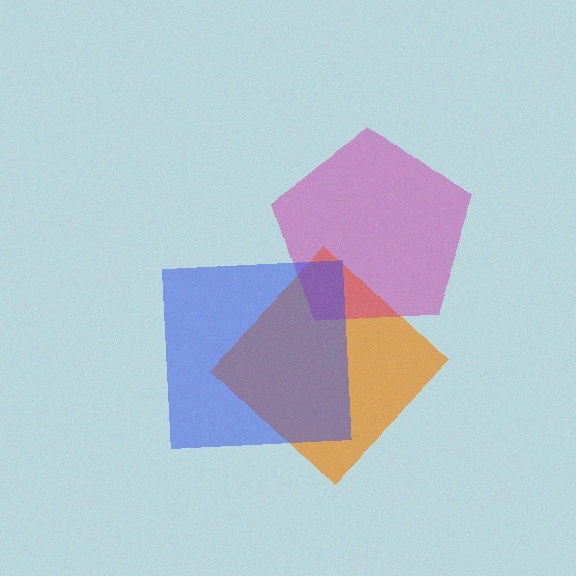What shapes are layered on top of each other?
The layered shapes are: an orange diamond, a magenta pentagon, a blue square.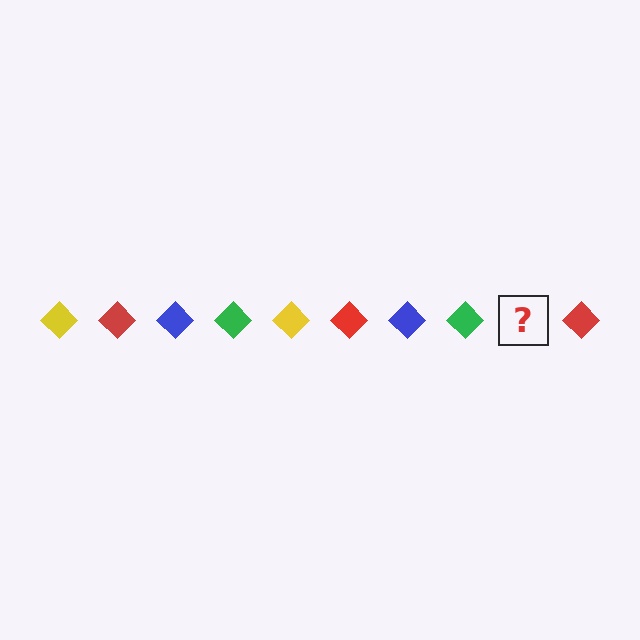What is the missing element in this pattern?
The missing element is a yellow diamond.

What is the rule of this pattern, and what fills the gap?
The rule is that the pattern cycles through yellow, red, blue, green diamonds. The gap should be filled with a yellow diamond.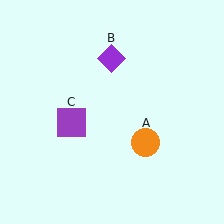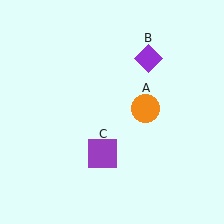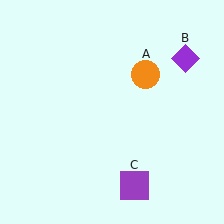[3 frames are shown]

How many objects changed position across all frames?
3 objects changed position: orange circle (object A), purple diamond (object B), purple square (object C).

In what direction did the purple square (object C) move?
The purple square (object C) moved down and to the right.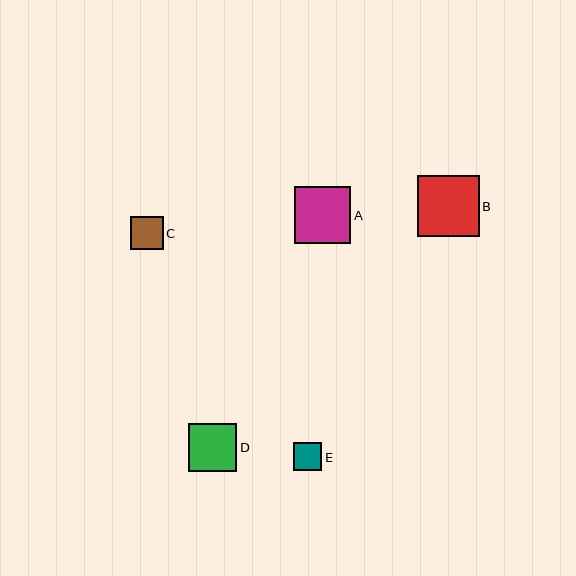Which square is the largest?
Square B is the largest with a size of approximately 61 pixels.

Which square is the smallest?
Square E is the smallest with a size of approximately 28 pixels.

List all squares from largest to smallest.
From largest to smallest: B, A, D, C, E.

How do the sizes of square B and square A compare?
Square B and square A are approximately the same size.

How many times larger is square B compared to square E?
Square B is approximately 2.2 times the size of square E.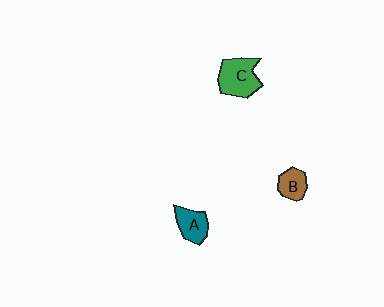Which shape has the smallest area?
Shape B (brown).